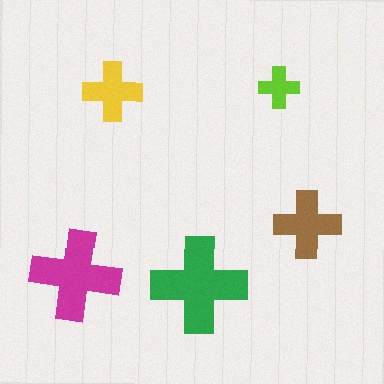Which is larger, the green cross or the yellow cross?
The green one.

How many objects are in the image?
There are 5 objects in the image.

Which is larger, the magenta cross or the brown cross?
The magenta one.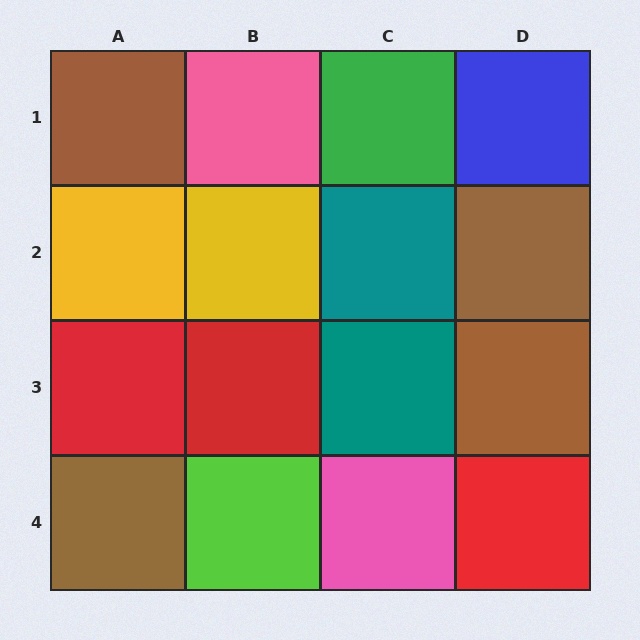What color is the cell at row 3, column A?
Red.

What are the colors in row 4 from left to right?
Brown, lime, pink, red.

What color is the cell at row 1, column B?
Pink.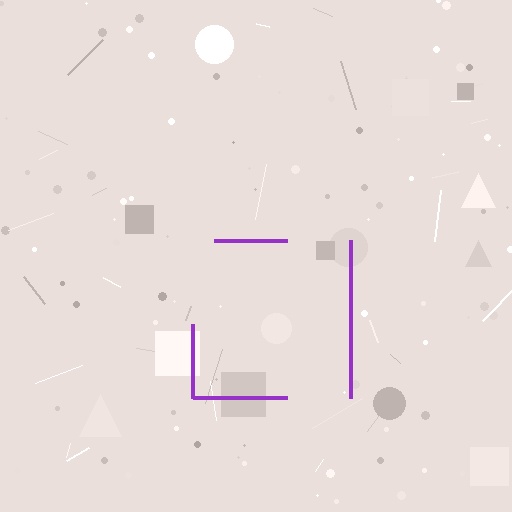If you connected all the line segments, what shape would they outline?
They would outline a square.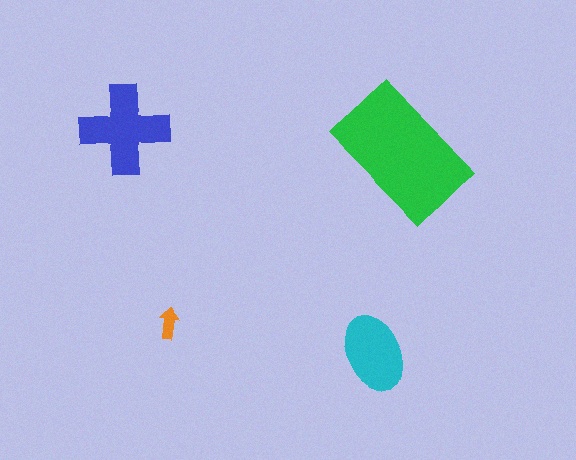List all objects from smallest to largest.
The orange arrow, the cyan ellipse, the blue cross, the green rectangle.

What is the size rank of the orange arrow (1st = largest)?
4th.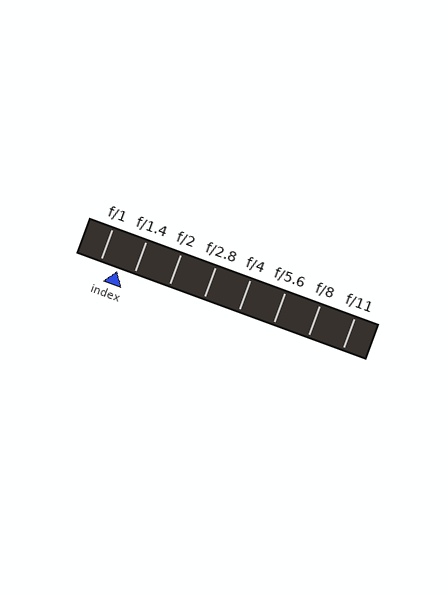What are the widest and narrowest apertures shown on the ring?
The widest aperture shown is f/1 and the narrowest is f/11.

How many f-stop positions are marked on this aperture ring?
There are 8 f-stop positions marked.